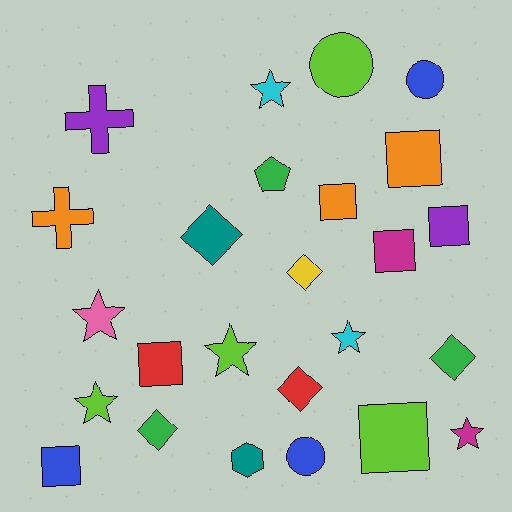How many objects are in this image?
There are 25 objects.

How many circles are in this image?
There are 3 circles.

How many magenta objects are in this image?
There are 2 magenta objects.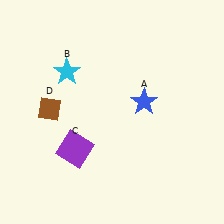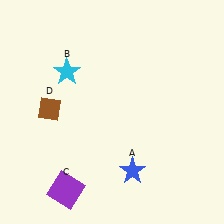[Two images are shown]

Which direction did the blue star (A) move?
The blue star (A) moved down.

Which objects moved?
The objects that moved are: the blue star (A), the purple square (C).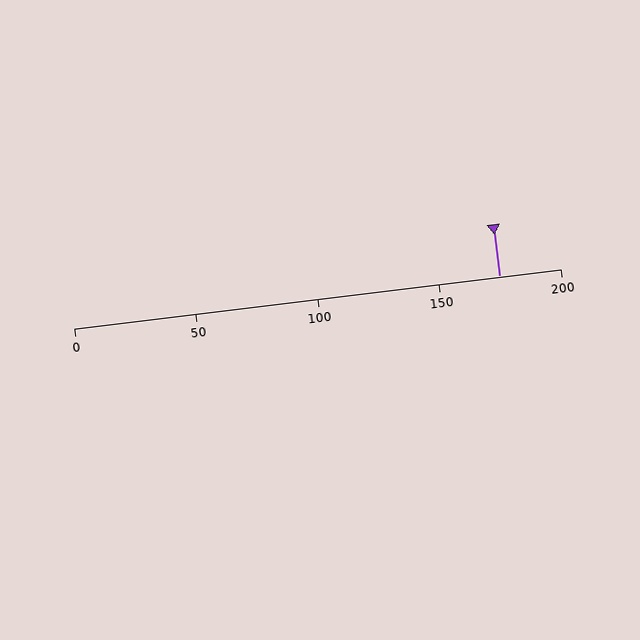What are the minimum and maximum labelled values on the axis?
The axis runs from 0 to 200.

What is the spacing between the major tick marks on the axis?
The major ticks are spaced 50 apart.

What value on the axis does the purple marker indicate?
The marker indicates approximately 175.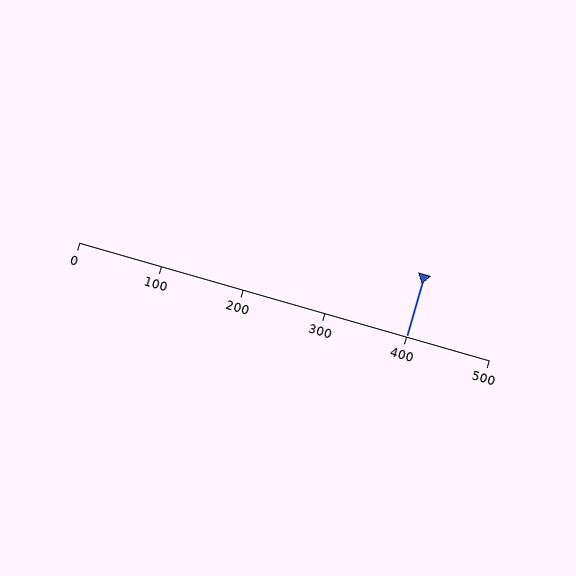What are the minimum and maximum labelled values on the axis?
The axis runs from 0 to 500.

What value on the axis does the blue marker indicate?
The marker indicates approximately 400.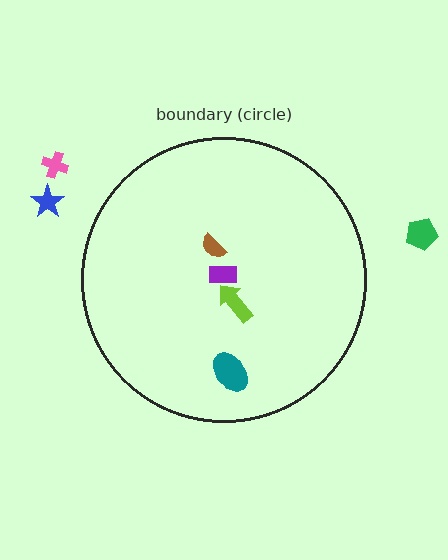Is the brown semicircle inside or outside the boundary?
Inside.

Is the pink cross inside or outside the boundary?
Outside.